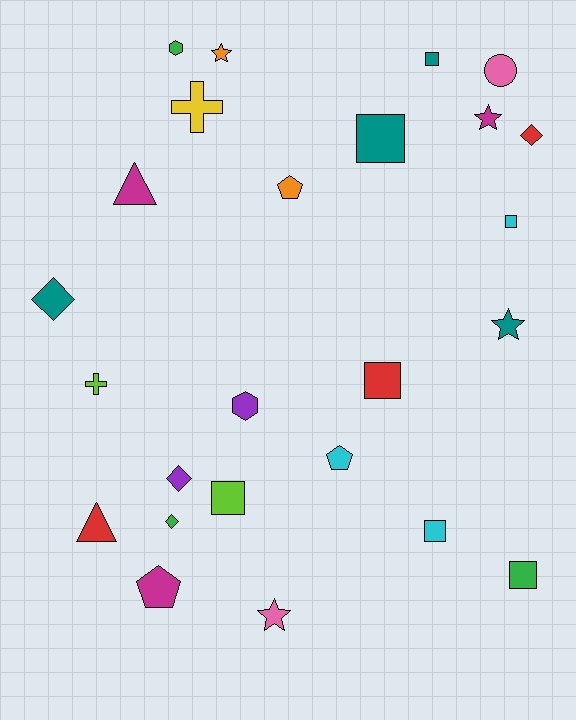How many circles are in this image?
There is 1 circle.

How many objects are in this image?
There are 25 objects.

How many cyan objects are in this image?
There are 3 cyan objects.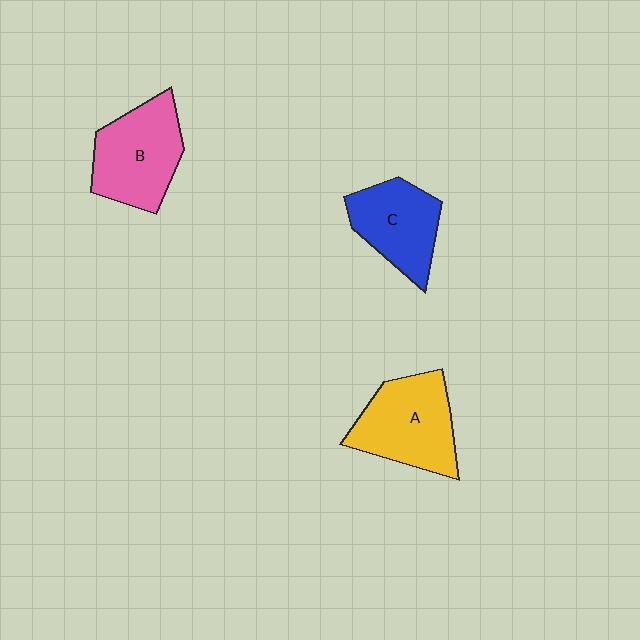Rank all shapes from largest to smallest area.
From largest to smallest: A (yellow), B (pink), C (blue).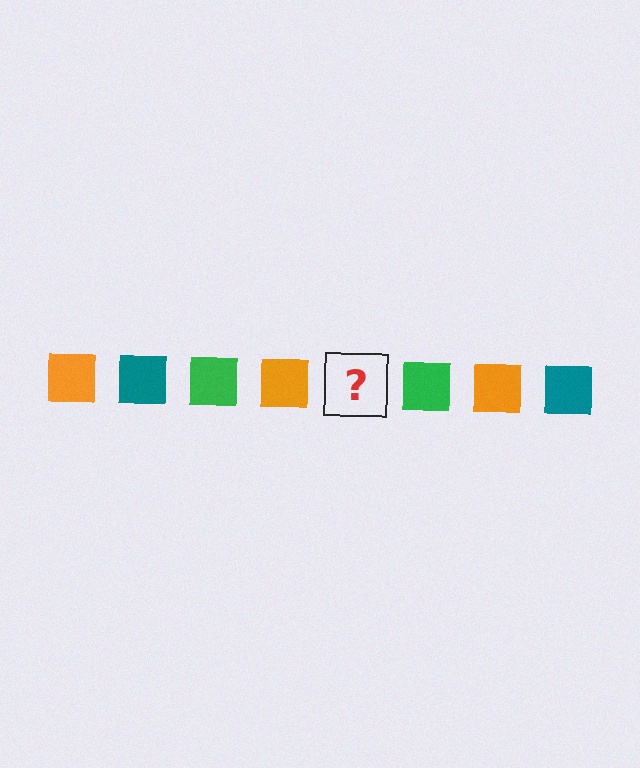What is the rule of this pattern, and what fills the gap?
The rule is that the pattern cycles through orange, teal, green squares. The gap should be filled with a teal square.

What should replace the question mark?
The question mark should be replaced with a teal square.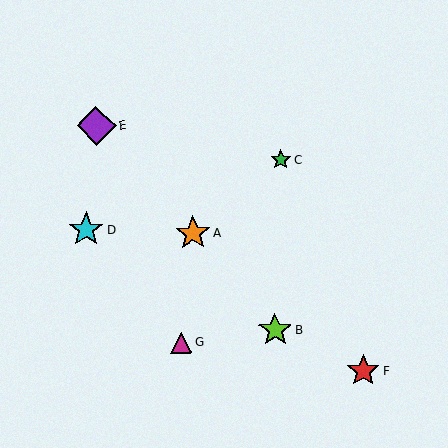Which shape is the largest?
The purple diamond (labeled E) is the largest.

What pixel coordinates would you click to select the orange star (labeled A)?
Click at (193, 233) to select the orange star A.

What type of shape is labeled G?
Shape G is a magenta triangle.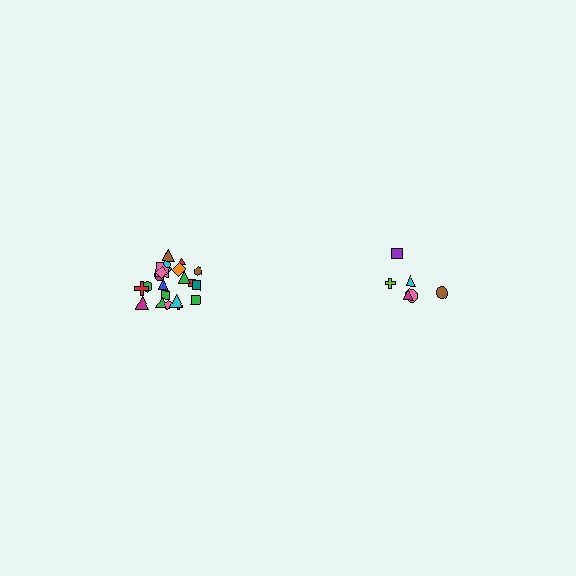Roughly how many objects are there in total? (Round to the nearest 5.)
Roughly 30 objects in total.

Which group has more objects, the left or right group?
The left group.